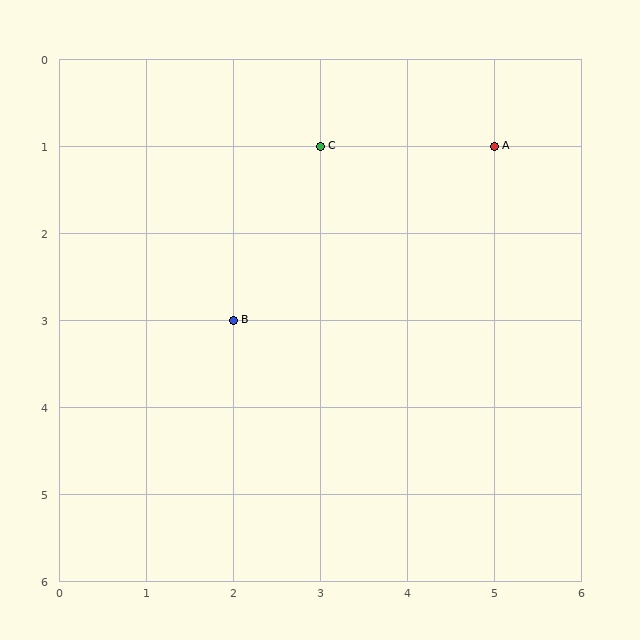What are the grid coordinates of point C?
Point C is at grid coordinates (3, 1).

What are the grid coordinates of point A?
Point A is at grid coordinates (5, 1).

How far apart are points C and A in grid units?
Points C and A are 2 columns apart.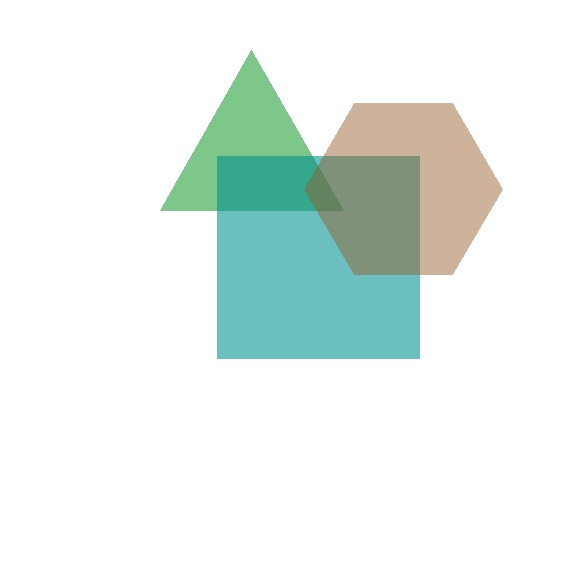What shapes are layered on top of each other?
The layered shapes are: a green triangle, a teal square, a brown hexagon.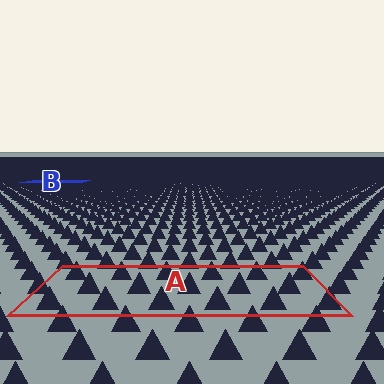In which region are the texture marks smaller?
The texture marks are smaller in region B, because it is farther away.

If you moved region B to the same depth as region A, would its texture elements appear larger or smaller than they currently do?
They would appear larger. At a closer depth, the same texture elements are projected at a bigger on-screen size.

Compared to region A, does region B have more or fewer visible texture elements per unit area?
Region B has more texture elements per unit area — they are packed more densely because it is farther away.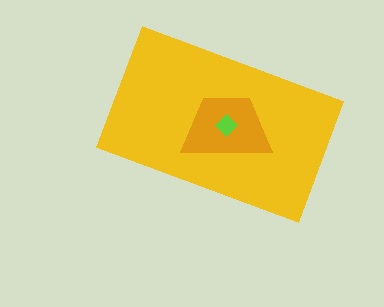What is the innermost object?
The lime diamond.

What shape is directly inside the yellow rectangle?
The orange trapezoid.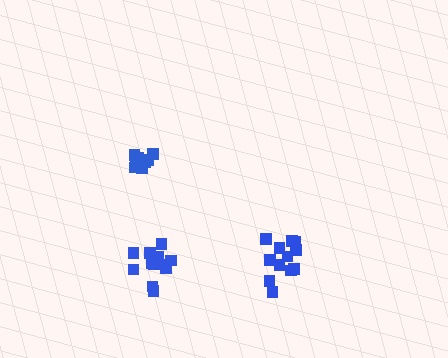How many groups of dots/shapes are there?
There are 3 groups.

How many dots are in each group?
Group 1: 12 dots, Group 2: 12 dots, Group 3: 11 dots (35 total).